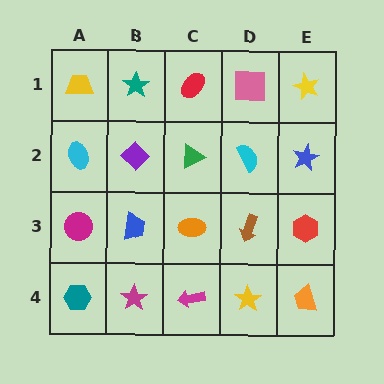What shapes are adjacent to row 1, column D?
A cyan semicircle (row 2, column D), a red ellipse (row 1, column C), a yellow star (row 1, column E).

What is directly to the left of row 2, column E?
A cyan semicircle.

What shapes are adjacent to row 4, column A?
A magenta circle (row 3, column A), a magenta star (row 4, column B).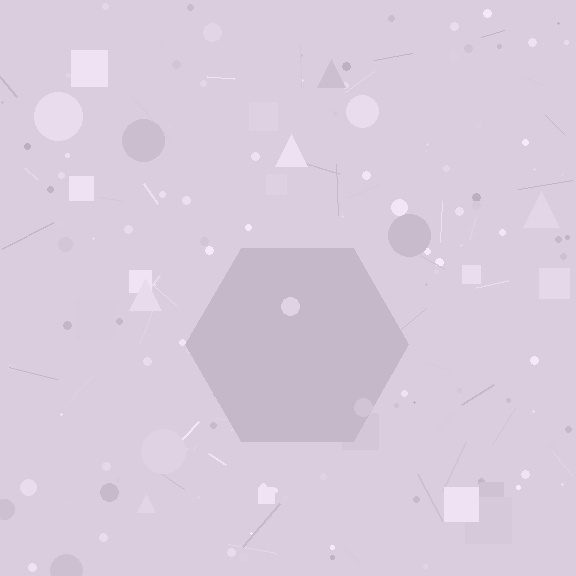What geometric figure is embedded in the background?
A hexagon is embedded in the background.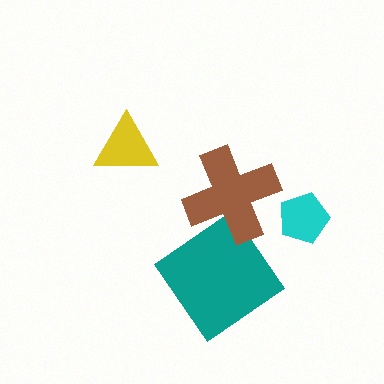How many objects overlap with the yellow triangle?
0 objects overlap with the yellow triangle.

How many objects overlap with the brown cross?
1 object overlaps with the brown cross.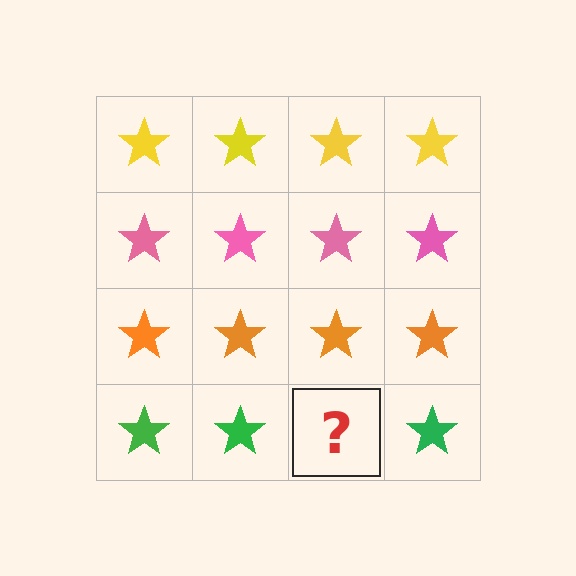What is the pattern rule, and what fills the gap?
The rule is that each row has a consistent color. The gap should be filled with a green star.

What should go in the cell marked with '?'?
The missing cell should contain a green star.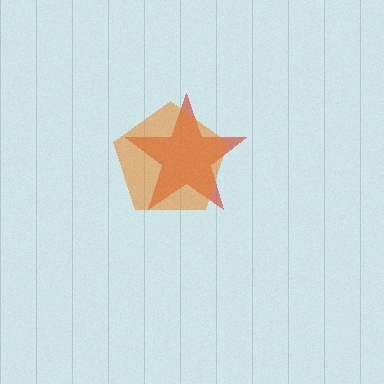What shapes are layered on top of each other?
The layered shapes are: a red star, an orange pentagon.